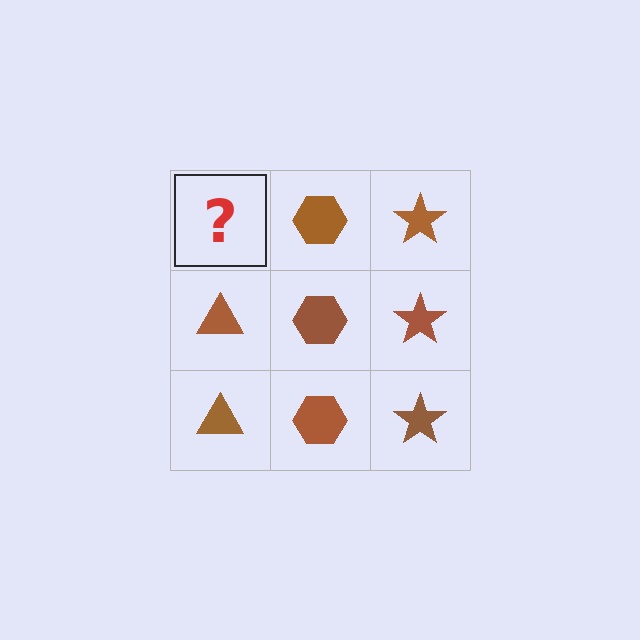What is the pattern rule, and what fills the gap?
The rule is that each column has a consistent shape. The gap should be filled with a brown triangle.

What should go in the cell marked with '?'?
The missing cell should contain a brown triangle.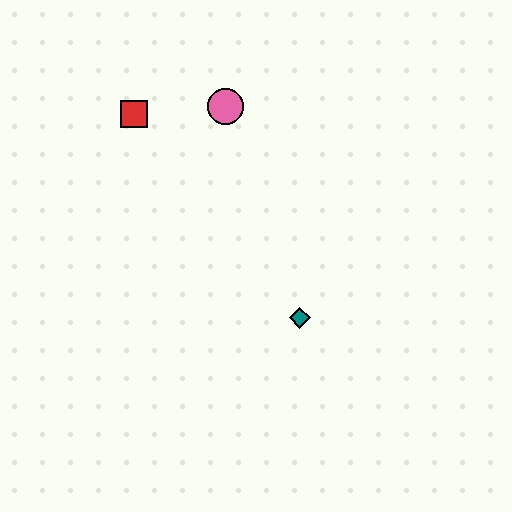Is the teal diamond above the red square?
No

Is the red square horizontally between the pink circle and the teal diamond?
No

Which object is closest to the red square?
The pink circle is closest to the red square.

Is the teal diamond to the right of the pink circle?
Yes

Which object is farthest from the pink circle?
The teal diamond is farthest from the pink circle.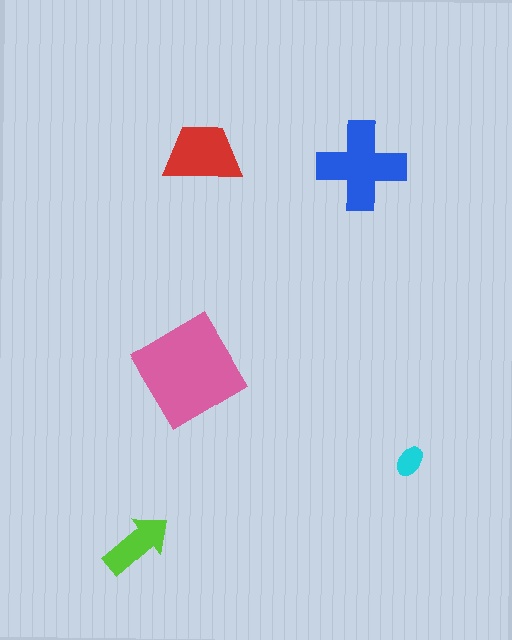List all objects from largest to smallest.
The pink diamond, the blue cross, the red trapezoid, the lime arrow, the cyan ellipse.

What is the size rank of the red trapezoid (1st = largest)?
3rd.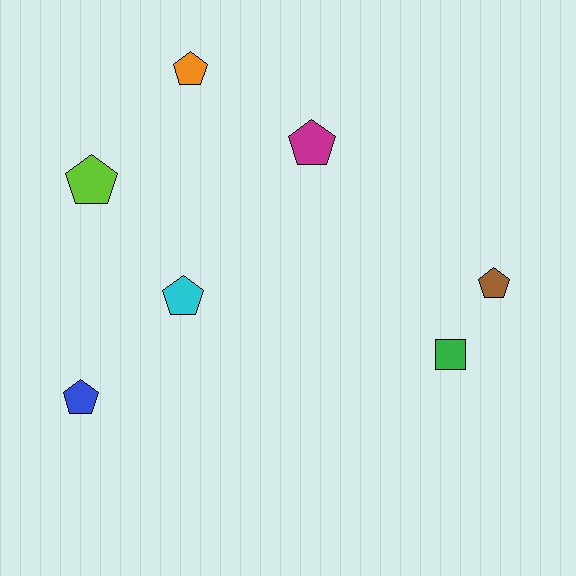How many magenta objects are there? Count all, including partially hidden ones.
There is 1 magenta object.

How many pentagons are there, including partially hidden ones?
There are 6 pentagons.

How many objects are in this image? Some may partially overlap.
There are 7 objects.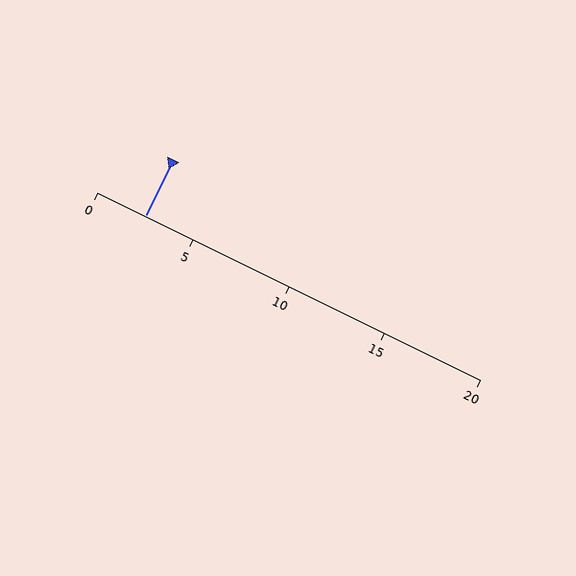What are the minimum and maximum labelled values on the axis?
The axis runs from 0 to 20.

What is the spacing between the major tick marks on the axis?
The major ticks are spaced 5 apart.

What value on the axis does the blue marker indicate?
The marker indicates approximately 2.5.